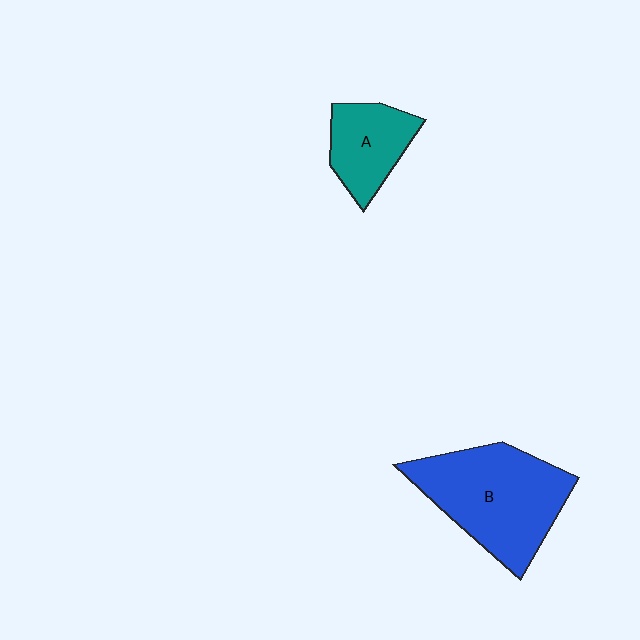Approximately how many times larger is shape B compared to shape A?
Approximately 2.0 times.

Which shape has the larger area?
Shape B (blue).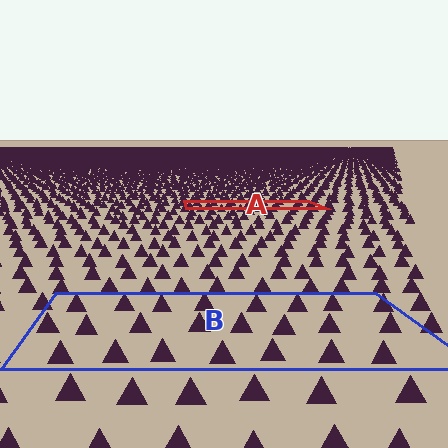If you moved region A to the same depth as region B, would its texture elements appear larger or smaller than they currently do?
They would appear larger. At a closer depth, the same texture elements are projected at a bigger on-screen size.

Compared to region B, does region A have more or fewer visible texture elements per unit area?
Region A has more texture elements per unit area — they are packed more densely because it is farther away.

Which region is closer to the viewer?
Region B is closer. The texture elements there are larger and more spread out.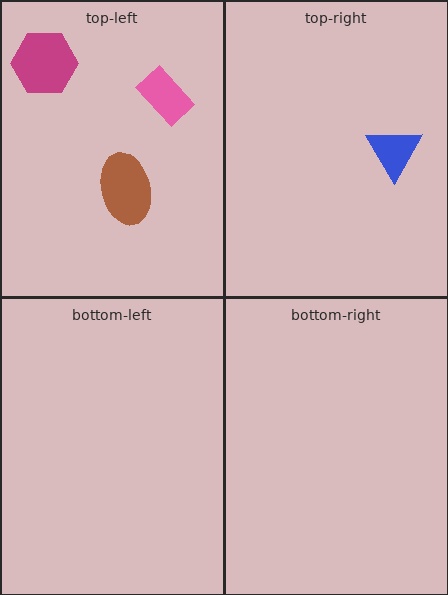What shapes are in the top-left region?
The magenta hexagon, the brown ellipse, the pink rectangle.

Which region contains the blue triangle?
The top-right region.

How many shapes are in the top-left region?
3.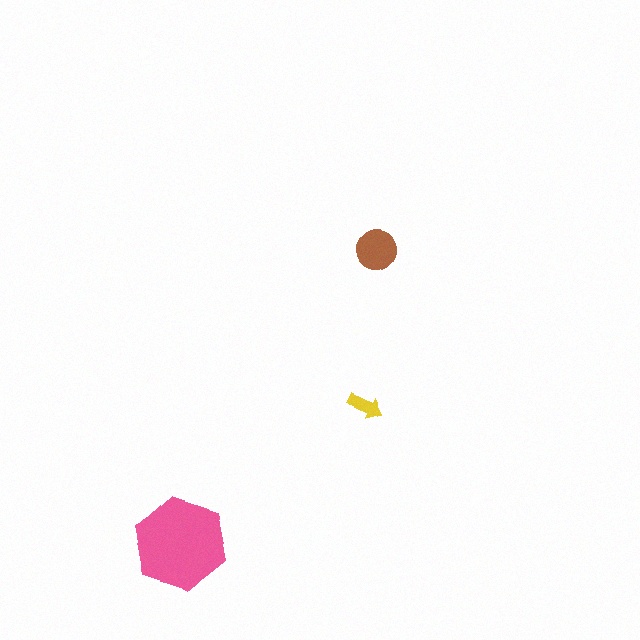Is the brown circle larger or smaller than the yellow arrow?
Larger.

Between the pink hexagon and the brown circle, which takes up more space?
The pink hexagon.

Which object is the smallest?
The yellow arrow.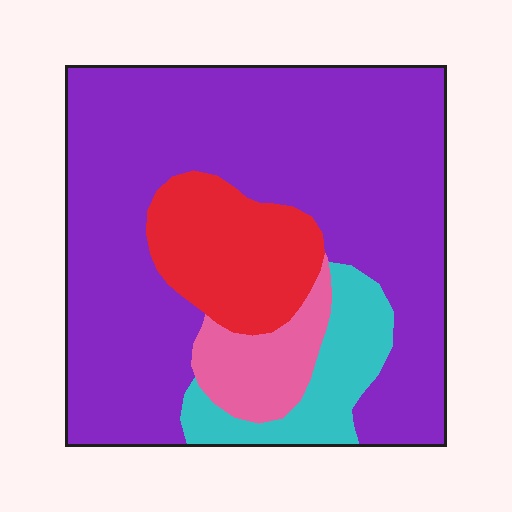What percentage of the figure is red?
Red takes up about one eighth (1/8) of the figure.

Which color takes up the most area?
Purple, at roughly 70%.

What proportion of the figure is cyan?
Cyan takes up about one tenth (1/10) of the figure.